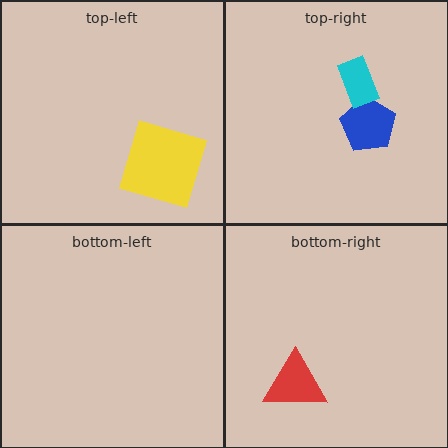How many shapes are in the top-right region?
2.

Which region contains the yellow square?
The top-left region.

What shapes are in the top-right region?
The blue pentagon, the cyan rectangle.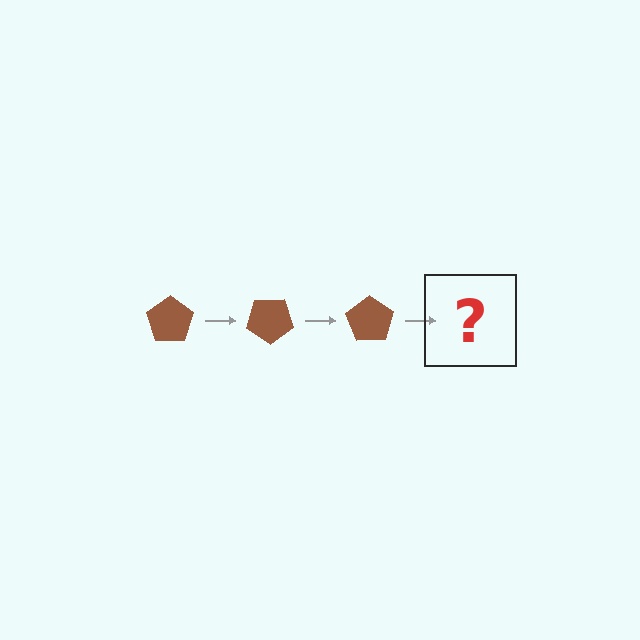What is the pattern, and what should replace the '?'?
The pattern is that the pentagon rotates 35 degrees each step. The '?' should be a brown pentagon rotated 105 degrees.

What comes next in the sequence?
The next element should be a brown pentagon rotated 105 degrees.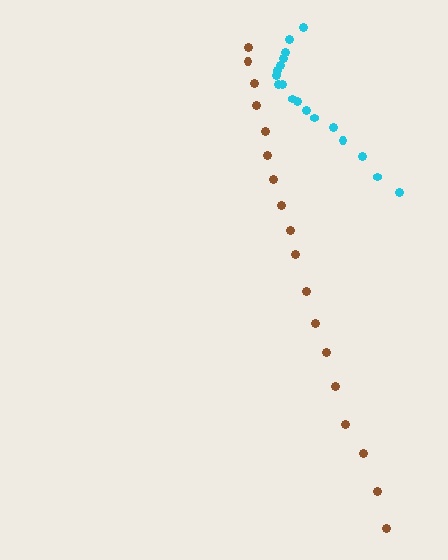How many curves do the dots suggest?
There are 2 distinct paths.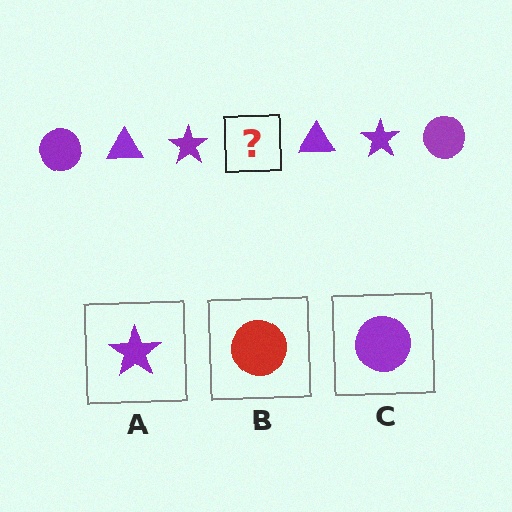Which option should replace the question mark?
Option C.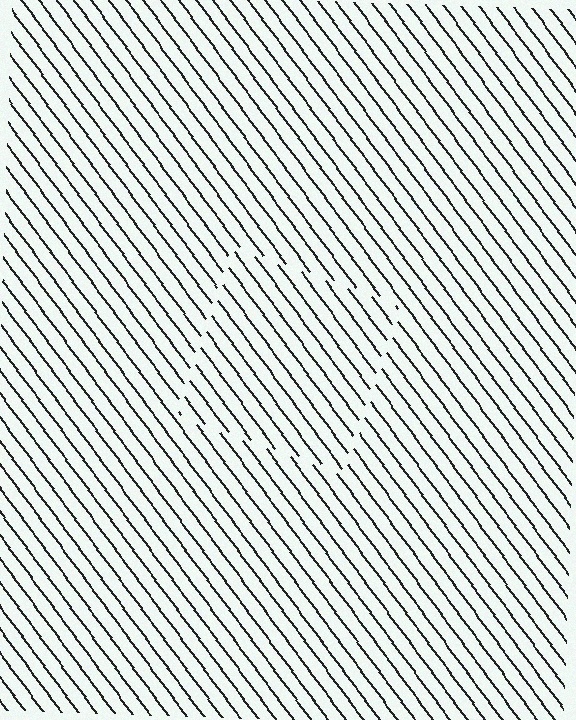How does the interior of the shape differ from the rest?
The interior of the shape contains the same grating, shifted by half a period — the contour is defined by the phase discontinuity where line-ends from the inner and outer gratings abut.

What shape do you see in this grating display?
An illusory square. The interior of the shape contains the same grating, shifted by half a period — the contour is defined by the phase discontinuity where line-ends from the inner and outer gratings abut.